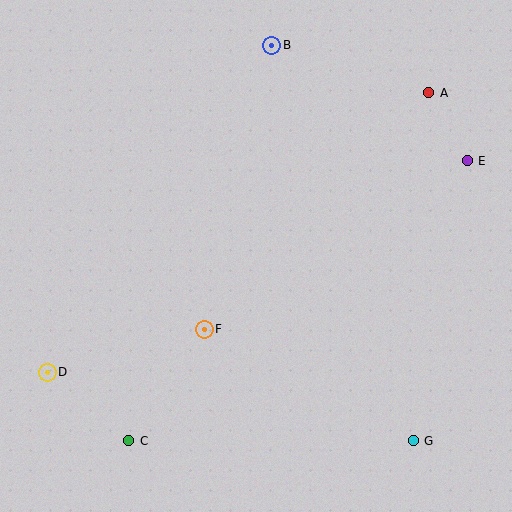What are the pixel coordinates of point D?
Point D is at (47, 372).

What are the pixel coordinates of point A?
Point A is at (429, 93).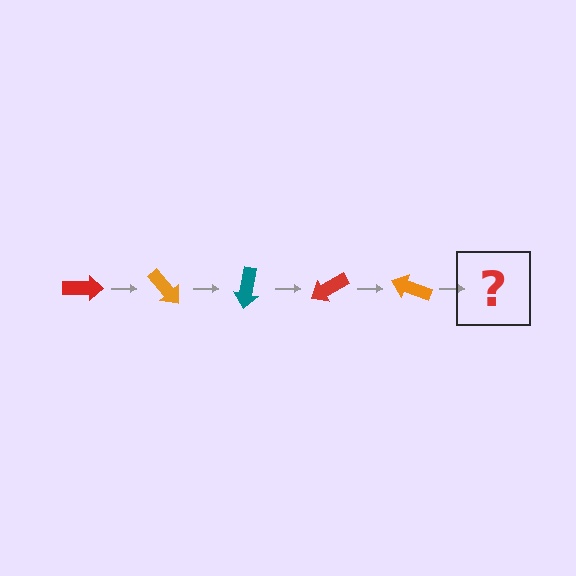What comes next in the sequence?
The next element should be a teal arrow, rotated 250 degrees from the start.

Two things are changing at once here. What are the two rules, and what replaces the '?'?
The two rules are that it rotates 50 degrees each step and the color cycles through red, orange, and teal. The '?' should be a teal arrow, rotated 250 degrees from the start.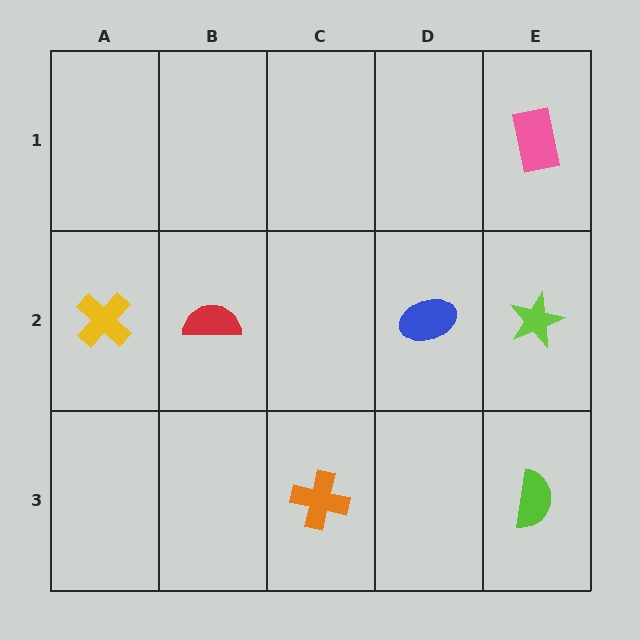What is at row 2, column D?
A blue ellipse.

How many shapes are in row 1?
1 shape.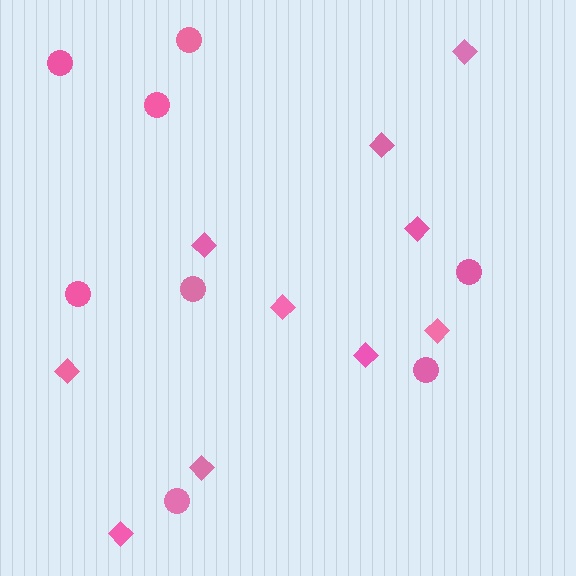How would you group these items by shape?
There are 2 groups: one group of diamonds (10) and one group of circles (8).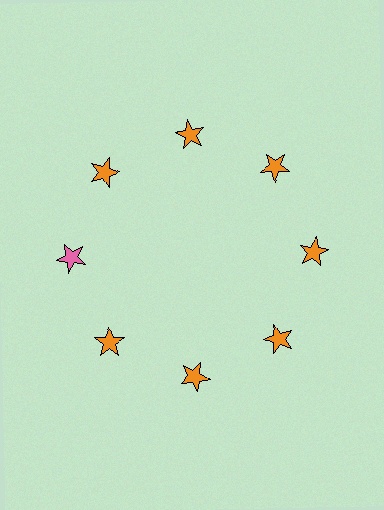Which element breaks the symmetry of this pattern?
The pink star at roughly the 9 o'clock position breaks the symmetry. All other shapes are orange stars.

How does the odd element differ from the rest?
It has a different color: pink instead of orange.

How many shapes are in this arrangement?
There are 8 shapes arranged in a ring pattern.